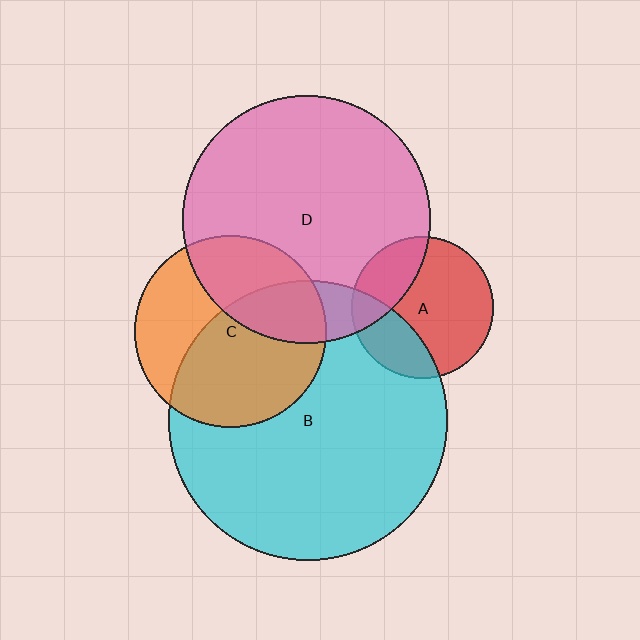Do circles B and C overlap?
Yes.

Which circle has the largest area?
Circle B (cyan).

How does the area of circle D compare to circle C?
Approximately 1.7 times.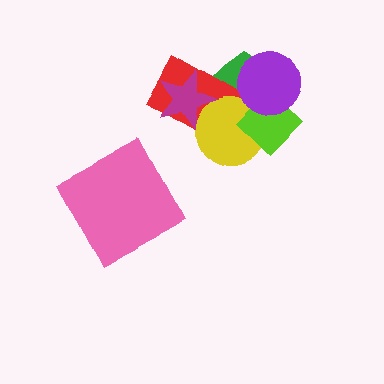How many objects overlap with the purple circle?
2 objects overlap with the purple circle.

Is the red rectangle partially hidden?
Yes, it is partially covered by another shape.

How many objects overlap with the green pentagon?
5 objects overlap with the green pentagon.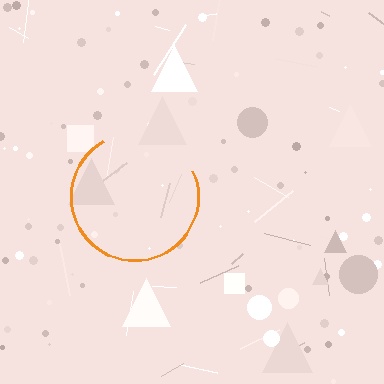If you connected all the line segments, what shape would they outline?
They would outline a circle.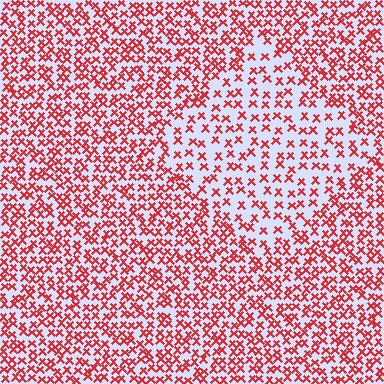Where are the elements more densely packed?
The elements are more densely packed outside the diamond boundary.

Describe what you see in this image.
The image contains small red elements arranged at two different densities. A diamond-shaped region is visible where the elements are less densely packed than the surrounding area.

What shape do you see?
I see a diamond.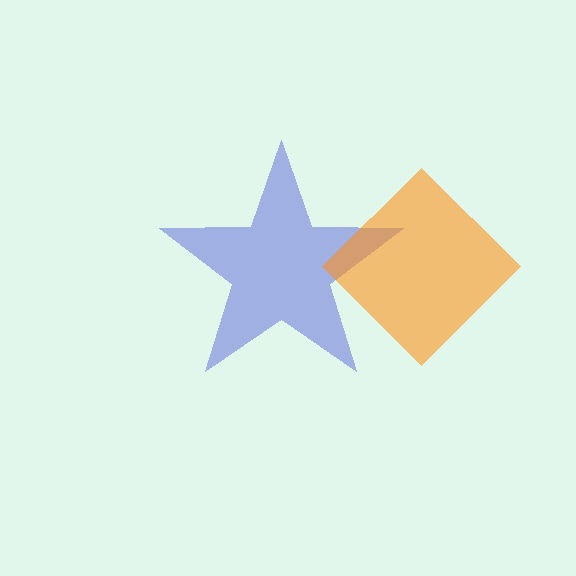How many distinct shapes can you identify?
There are 2 distinct shapes: a blue star, an orange diamond.